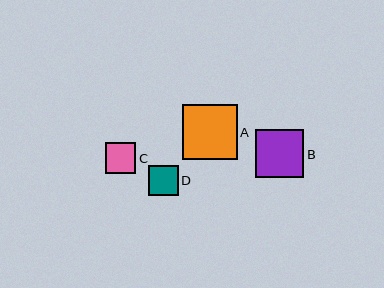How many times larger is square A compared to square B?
Square A is approximately 1.1 times the size of square B.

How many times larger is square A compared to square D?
Square A is approximately 1.9 times the size of square D.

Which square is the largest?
Square A is the largest with a size of approximately 55 pixels.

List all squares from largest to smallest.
From largest to smallest: A, B, C, D.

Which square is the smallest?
Square D is the smallest with a size of approximately 29 pixels.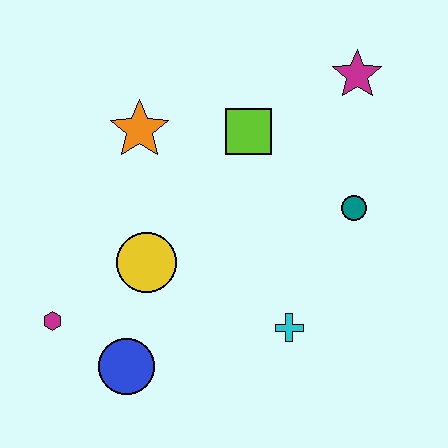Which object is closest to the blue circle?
The magenta hexagon is closest to the blue circle.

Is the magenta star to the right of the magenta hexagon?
Yes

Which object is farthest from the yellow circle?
The magenta star is farthest from the yellow circle.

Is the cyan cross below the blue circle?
No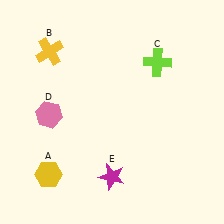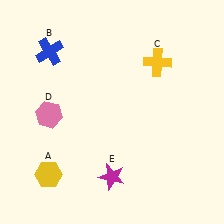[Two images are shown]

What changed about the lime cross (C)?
In Image 1, C is lime. In Image 2, it changed to yellow.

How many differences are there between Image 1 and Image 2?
There are 2 differences between the two images.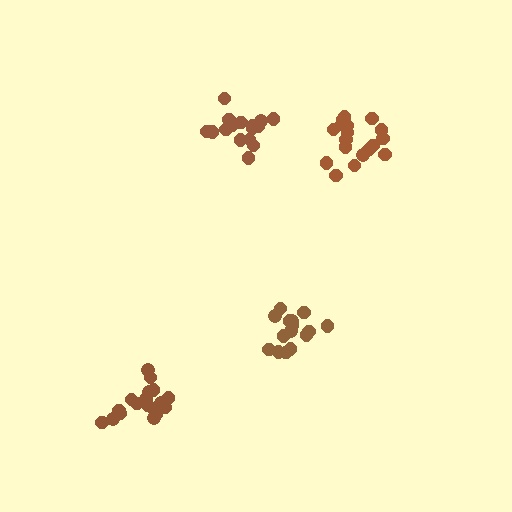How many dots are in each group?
Group 1: 18 dots, Group 2: 15 dots, Group 3: 18 dots, Group 4: 19 dots (70 total).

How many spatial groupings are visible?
There are 4 spatial groupings.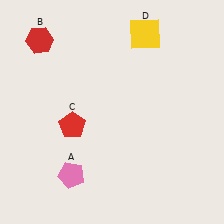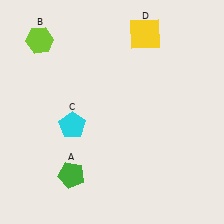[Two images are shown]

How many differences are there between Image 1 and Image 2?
There are 3 differences between the two images.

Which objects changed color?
A changed from pink to green. B changed from red to lime. C changed from red to cyan.